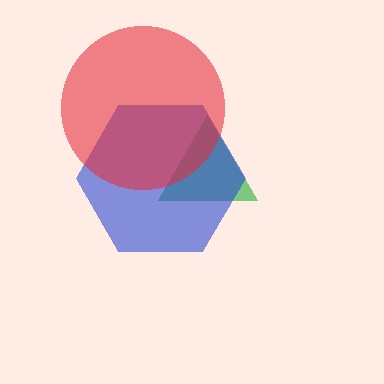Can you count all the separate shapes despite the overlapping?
Yes, there are 3 separate shapes.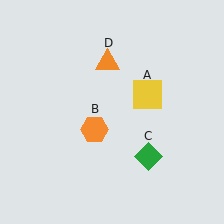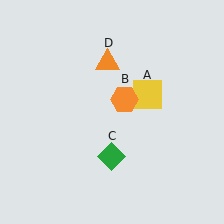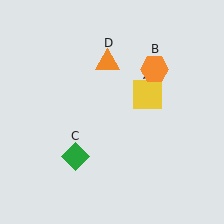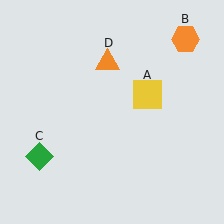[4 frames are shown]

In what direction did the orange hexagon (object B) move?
The orange hexagon (object B) moved up and to the right.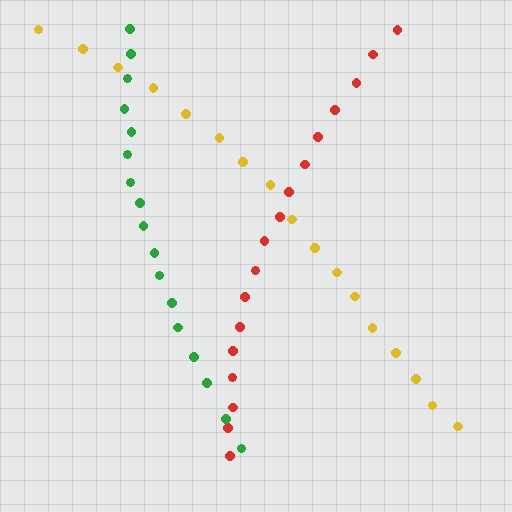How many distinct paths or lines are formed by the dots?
There are 3 distinct paths.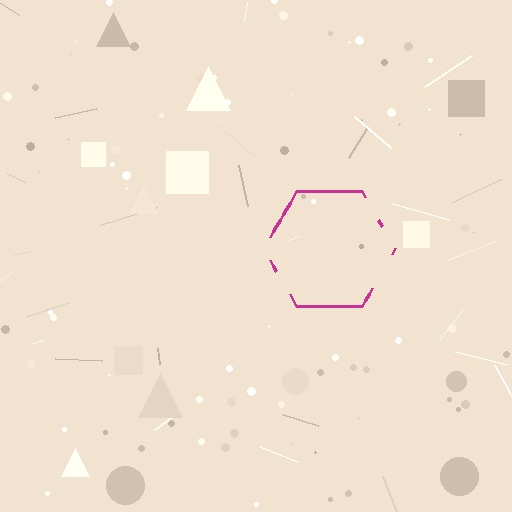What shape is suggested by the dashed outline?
The dashed outline suggests a hexagon.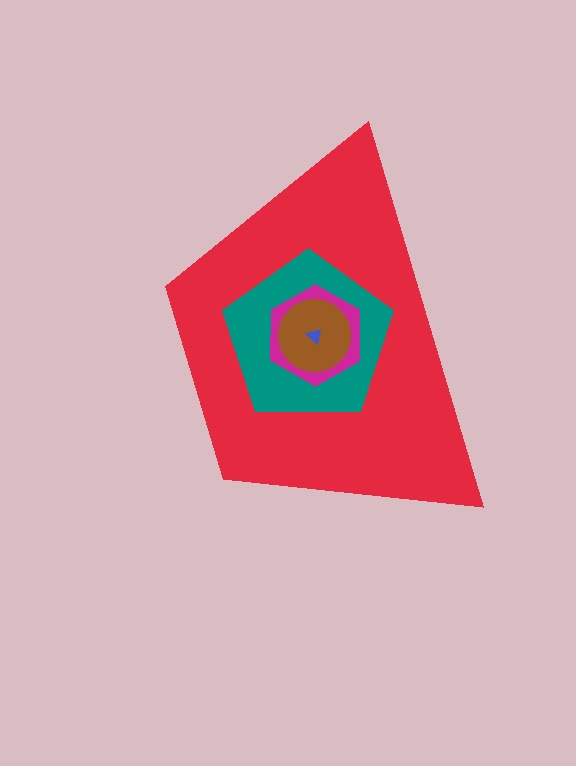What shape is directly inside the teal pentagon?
The magenta hexagon.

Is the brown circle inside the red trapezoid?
Yes.